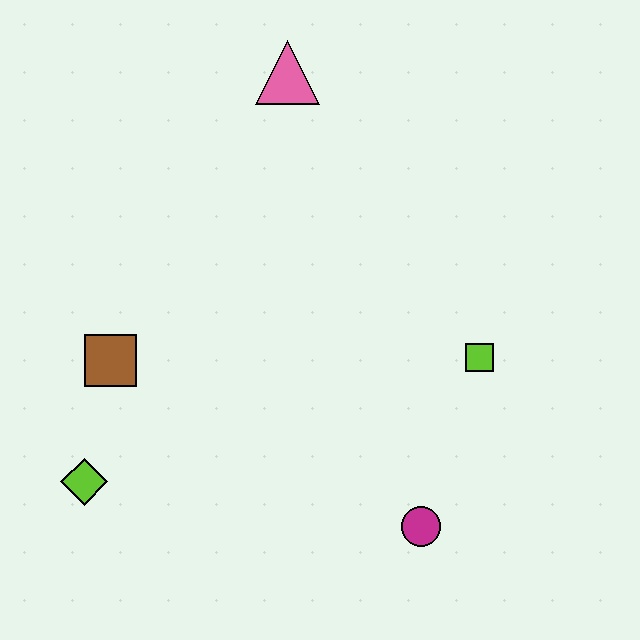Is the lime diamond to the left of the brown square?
Yes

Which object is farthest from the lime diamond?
The pink triangle is farthest from the lime diamond.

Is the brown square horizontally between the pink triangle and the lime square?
No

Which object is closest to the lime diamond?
The brown square is closest to the lime diamond.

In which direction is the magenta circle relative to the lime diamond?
The magenta circle is to the right of the lime diamond.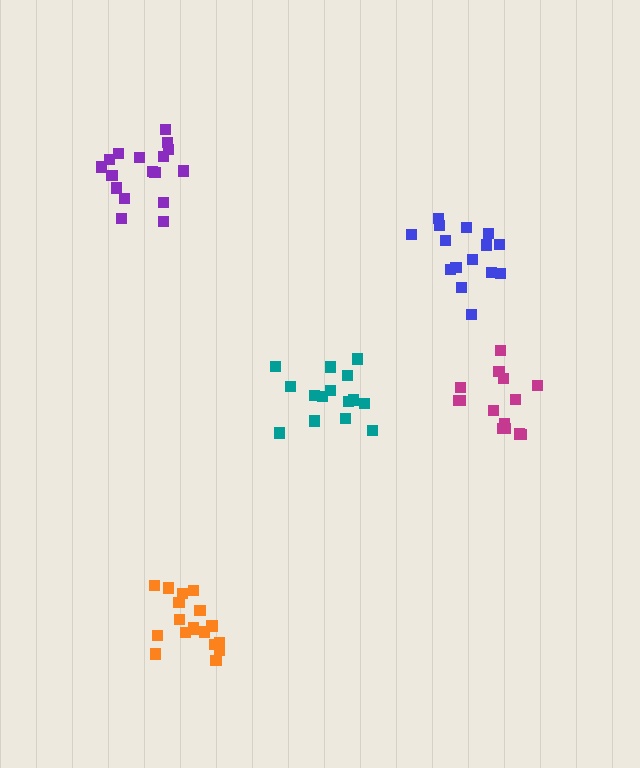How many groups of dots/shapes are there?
There are 5 groups.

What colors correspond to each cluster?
The clusters are colored: purple, magenta, blue, orange, teal.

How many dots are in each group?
Group 1: 17 dots, Group 2: 14 dots, Group 3: 15 dots, Group 4: 18 dots, Group 5: 15 dots (79 total).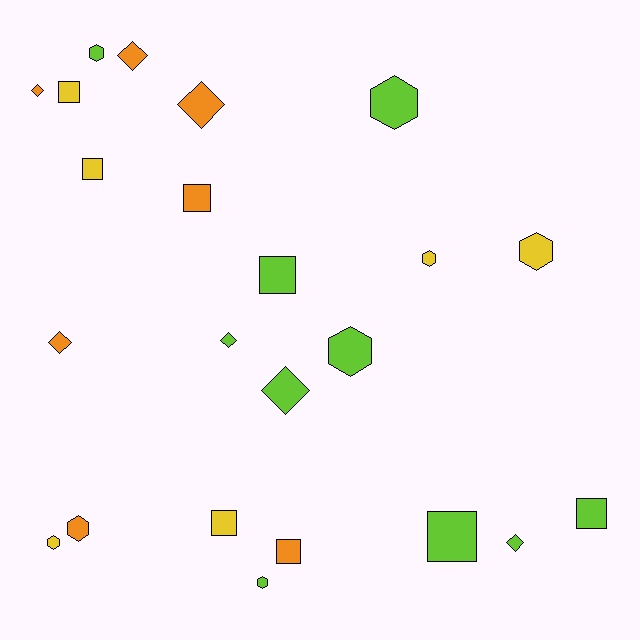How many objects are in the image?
There are 23 objects.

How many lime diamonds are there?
There are 3 lime diamonds.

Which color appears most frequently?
Lime, with 10 objects.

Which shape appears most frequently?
Square, with 8 objects.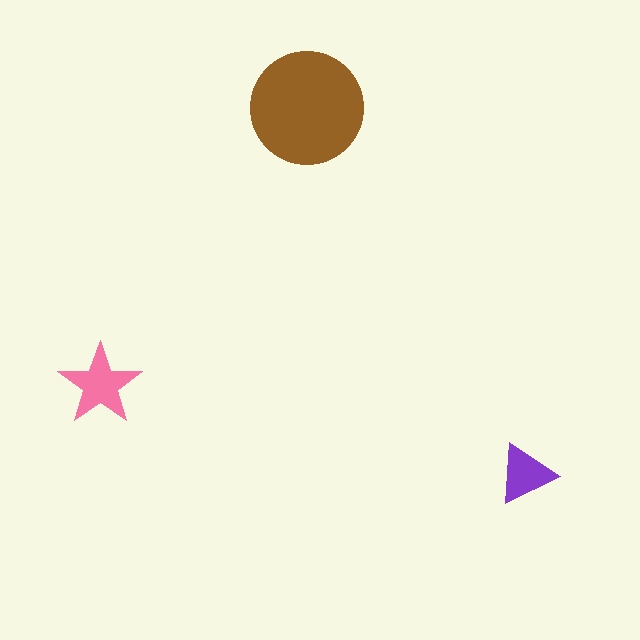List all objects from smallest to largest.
The purple triangle, the pink star, the brown circle.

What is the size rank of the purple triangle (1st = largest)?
3rd.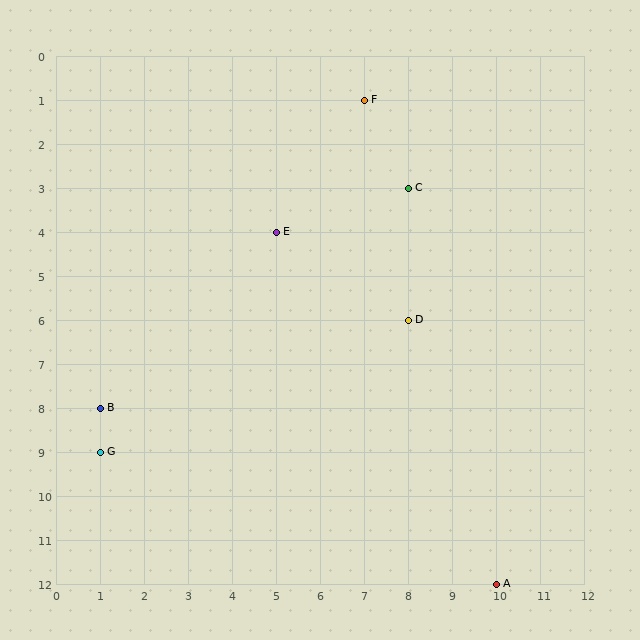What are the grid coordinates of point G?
Point G is at grid coordinates (1, 9).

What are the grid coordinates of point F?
Point F is at grid coordinates (7, 1).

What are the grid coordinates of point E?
Point E is at grid coordinates (5, 4).